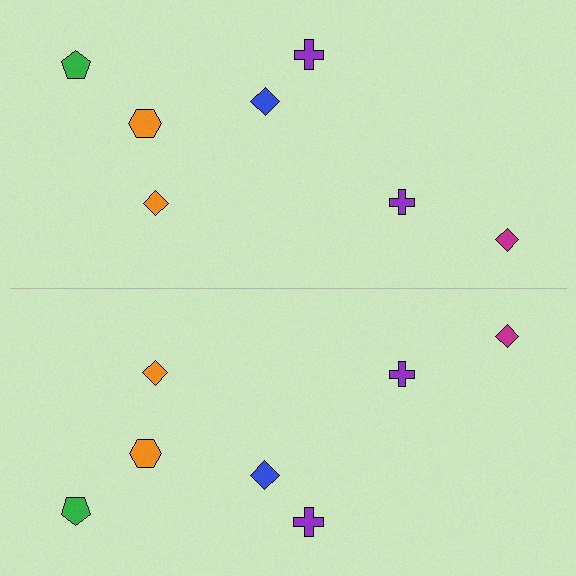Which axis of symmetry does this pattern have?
The pattern has a horizontal axis of symmetry running through the center of the image.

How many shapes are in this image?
There are 14 shapes in this image.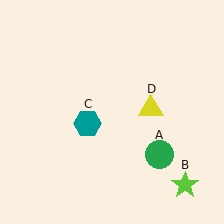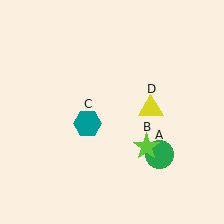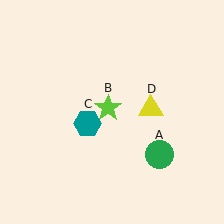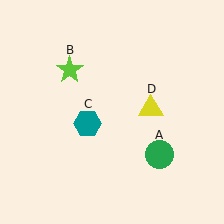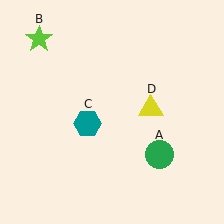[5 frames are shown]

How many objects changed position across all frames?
1 object changed position: lime star (object B).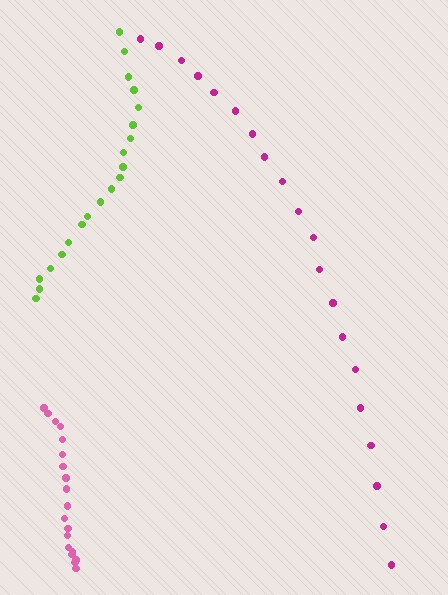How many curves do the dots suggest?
There are 3 distinct paths.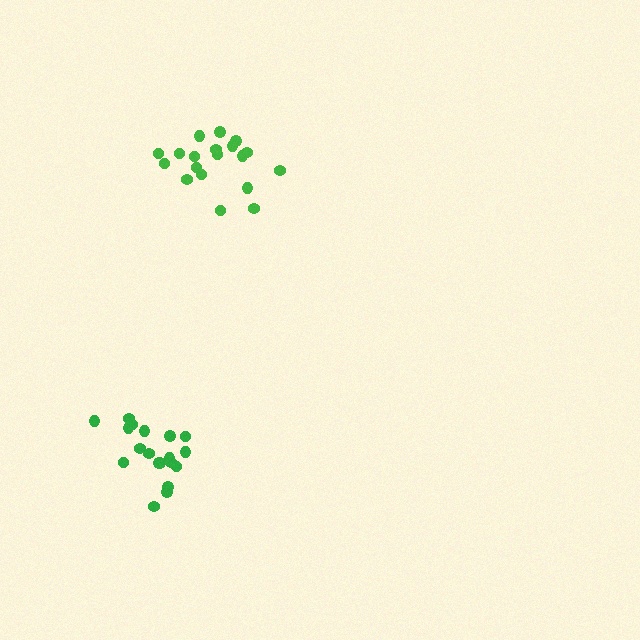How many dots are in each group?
Group 1: 19 dots, Group 2: 19 dots (38 total).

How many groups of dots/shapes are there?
There are 2 groups.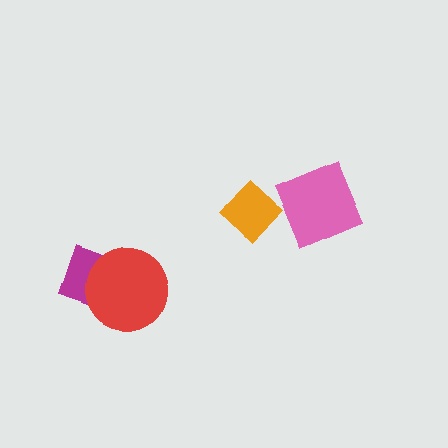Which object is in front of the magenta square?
The red circle is in front of the magenta square.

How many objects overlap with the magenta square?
1 object overlaps with the magenta square.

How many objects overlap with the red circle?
1 object overlaps with the red circle.